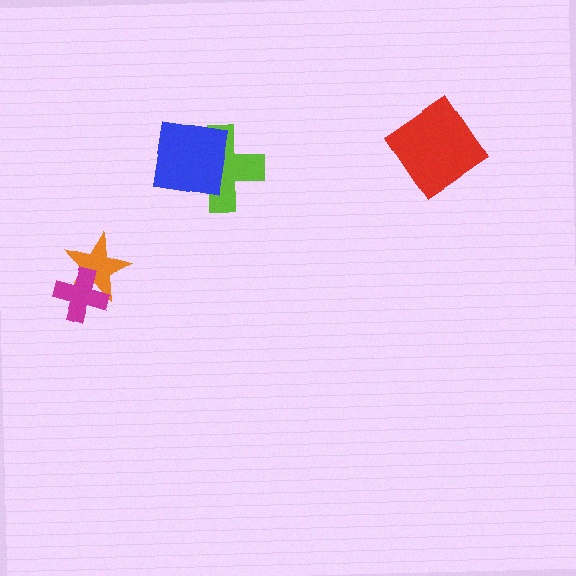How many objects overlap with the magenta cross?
1 object overlaps with the magenta cross.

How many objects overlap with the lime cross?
1 object overlaps with the lime cross.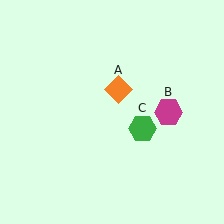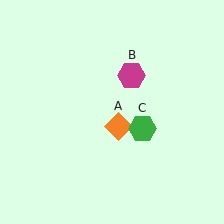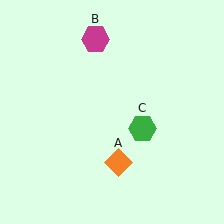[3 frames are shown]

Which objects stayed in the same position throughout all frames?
Green hexagon (object C) remained stationary.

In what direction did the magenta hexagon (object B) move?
The magenta hexagon (object B) moved up and to the left.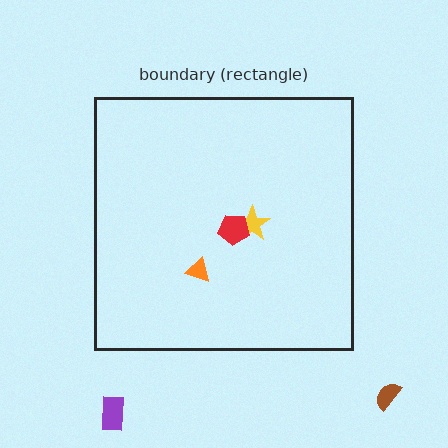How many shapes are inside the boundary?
3 inside, 2 outside.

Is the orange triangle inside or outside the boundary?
Inside.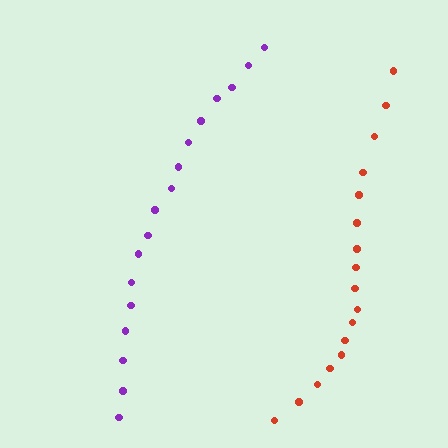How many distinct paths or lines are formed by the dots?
There are 2 distinct paths.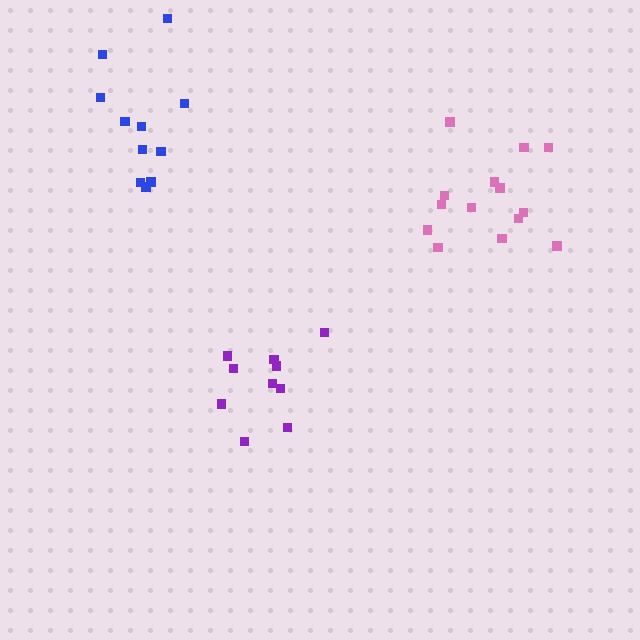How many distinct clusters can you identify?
There are 3 distinct clusters.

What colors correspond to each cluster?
The clusters are colored: purple, pink, blue.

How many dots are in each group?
Group 1: 10 dots, Group 2: 14 dots, Group 3: 11 dots (35 total).